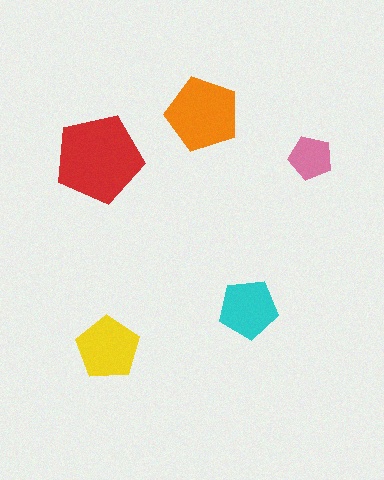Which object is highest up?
The orange pentagon is topmost.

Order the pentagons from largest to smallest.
the red one, the orange one, the yellow one, the cyan one, the pink one.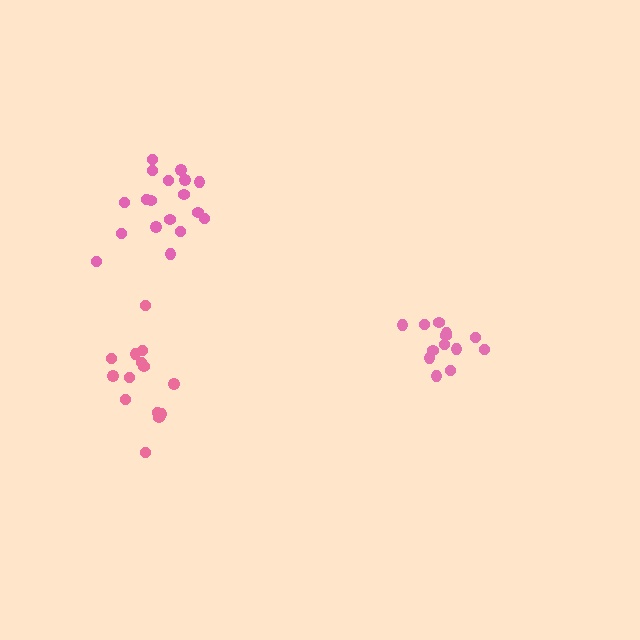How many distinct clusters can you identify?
There are 3 distinct clusters.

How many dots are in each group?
Group 1: 13 dots, Group 2: 18 dots, Group 3: 14 dots (45 total).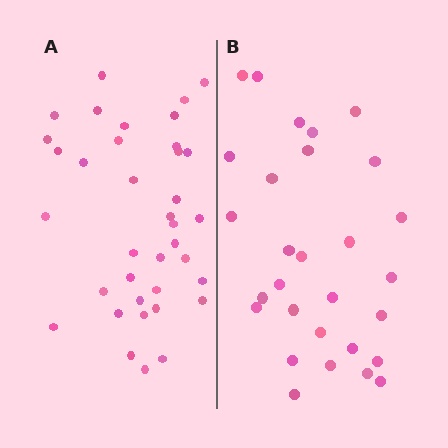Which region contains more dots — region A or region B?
Region A (the left region) has more dots.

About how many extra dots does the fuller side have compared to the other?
Region A has roughly 8 or so more dots than region B.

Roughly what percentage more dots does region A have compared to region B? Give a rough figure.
About 30% more.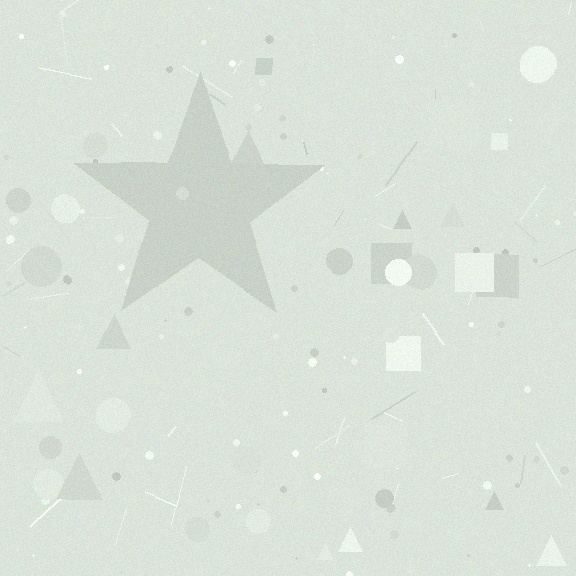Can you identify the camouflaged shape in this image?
The camouflaged shape is a star.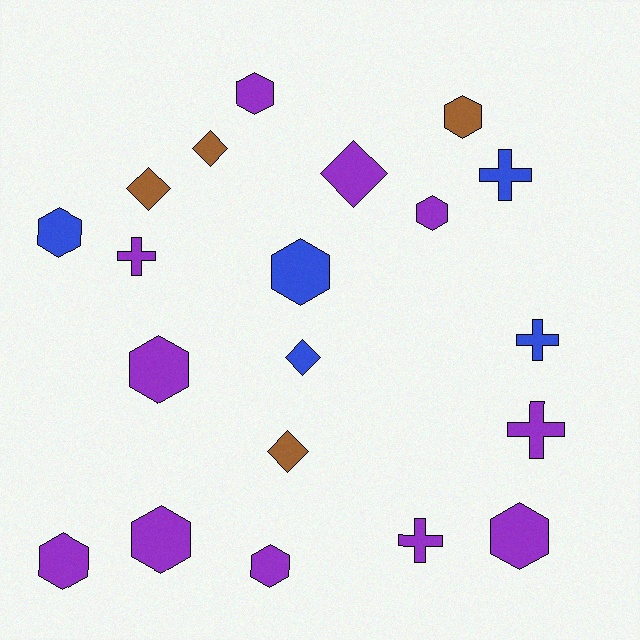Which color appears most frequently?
Purple, with 11 objects.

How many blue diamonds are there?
There is 1 blue diamond.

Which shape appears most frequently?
Hexagon, with 10 objects.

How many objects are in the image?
There are 20 objects.